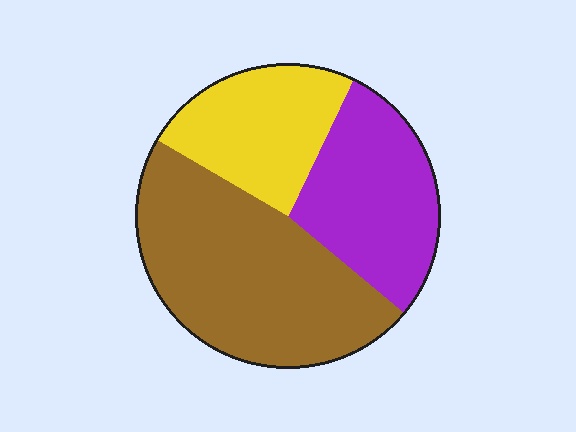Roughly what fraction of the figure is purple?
Purple covers roughly 30% of the figure.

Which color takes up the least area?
Yellow, at roughly 25%.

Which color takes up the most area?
Brown, at roughly 45%.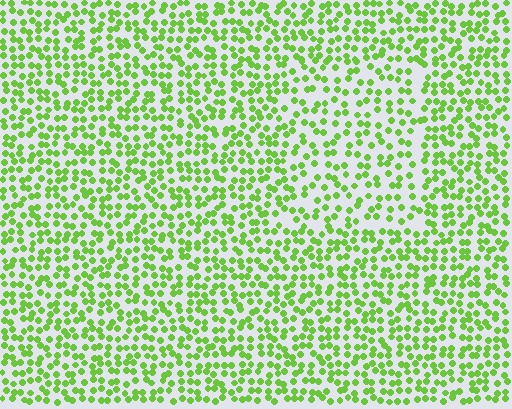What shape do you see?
I see a rectangle.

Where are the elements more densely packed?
The elements are more densely packed outside the rectangle boundary.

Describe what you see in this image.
The image contains small lime elements arranged at two different densities. A rectangle-shaped region is visible where the elements are less densely packed than the surrounding area.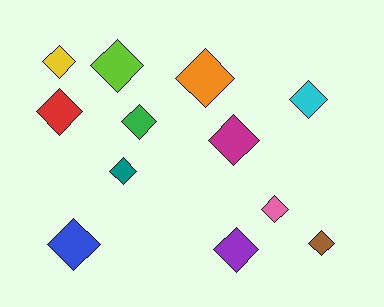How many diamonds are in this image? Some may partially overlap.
There are 12 diamonds.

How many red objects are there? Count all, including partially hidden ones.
There is 1 red object.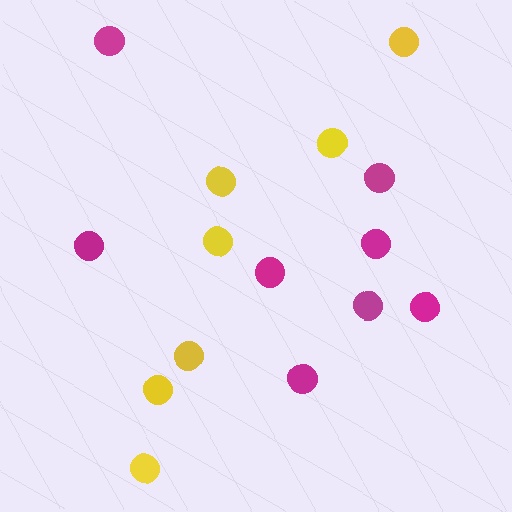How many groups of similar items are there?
There are 2 groups: one group of magenta circles (8) and one group of yellow circles (7).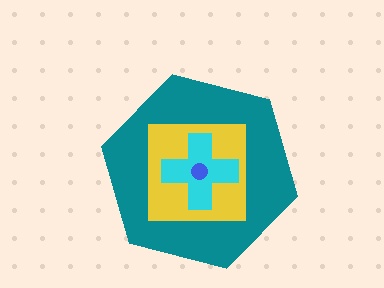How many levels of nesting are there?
4.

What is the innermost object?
The blue circle.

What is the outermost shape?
The teal hexagon.